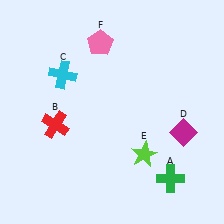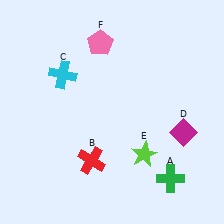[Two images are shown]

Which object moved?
The red cross (B) moved right.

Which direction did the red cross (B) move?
The red cross (B) moved right.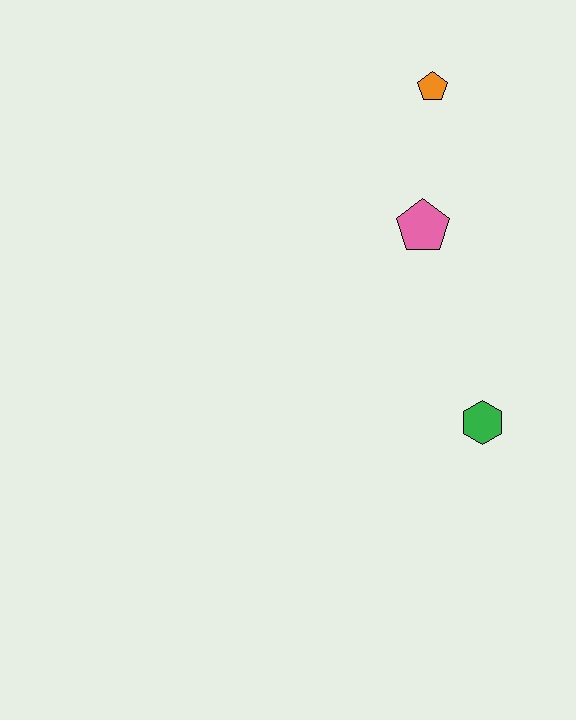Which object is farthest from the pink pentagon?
The green hexagon is farthest from the pink pentagon.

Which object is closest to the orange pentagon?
The pink pentagon is closest to the orange pentagon.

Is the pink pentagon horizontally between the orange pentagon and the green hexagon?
No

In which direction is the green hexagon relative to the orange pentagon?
The green hexagon is below the orange pentagon.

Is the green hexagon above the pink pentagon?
No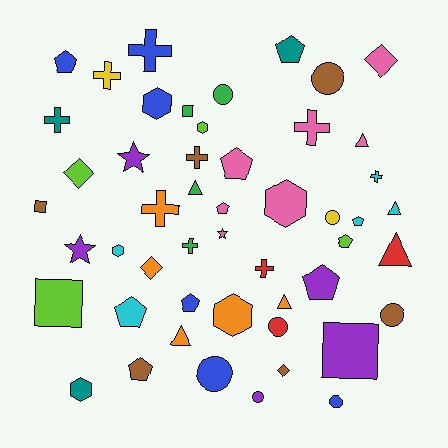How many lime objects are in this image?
There are 4 lime objects.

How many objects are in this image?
There are 50 objects.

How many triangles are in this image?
There are 6 triangles.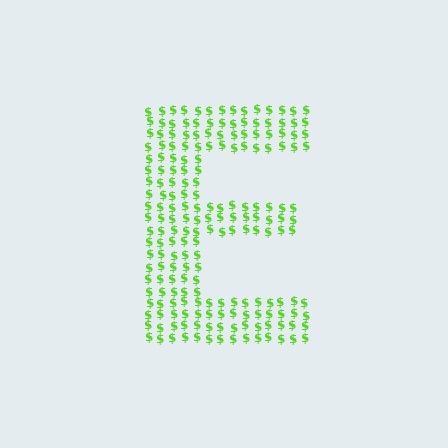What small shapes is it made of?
It is made of small dollar signs.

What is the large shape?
The large shape is the letter E.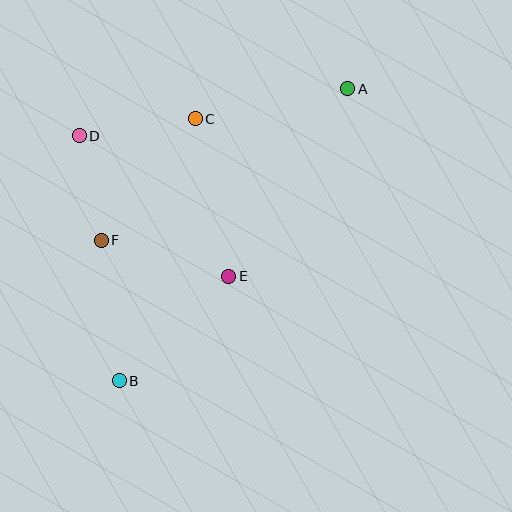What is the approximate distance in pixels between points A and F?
The distance between A and F is approximately 289 pixels.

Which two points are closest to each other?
Points D and F are closest to each other.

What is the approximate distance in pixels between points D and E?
The distance between D and E is approximately 205 pixels.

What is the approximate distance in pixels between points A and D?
The distance between A and D is approximately 273 pixels.